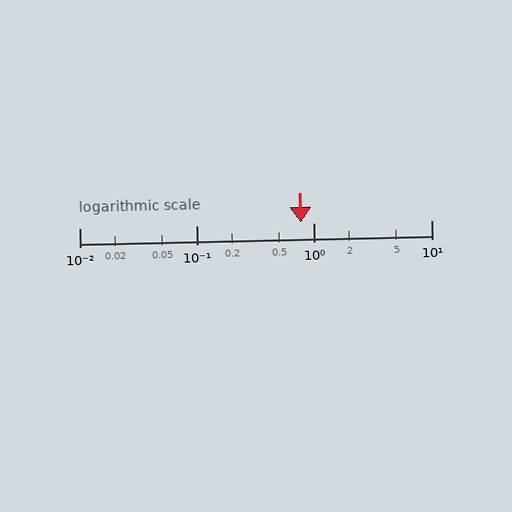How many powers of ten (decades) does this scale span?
The scale spans 3 decades, from 0.01 to 10.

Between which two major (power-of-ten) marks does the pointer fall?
The pointer is between 0.1 and 1.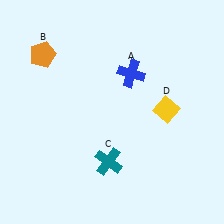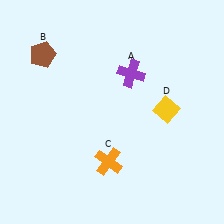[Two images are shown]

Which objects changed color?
A changed from blue to purple. B changed from orange to brown. C changed from teal to orange.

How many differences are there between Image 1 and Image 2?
There are 3 differences between the two images.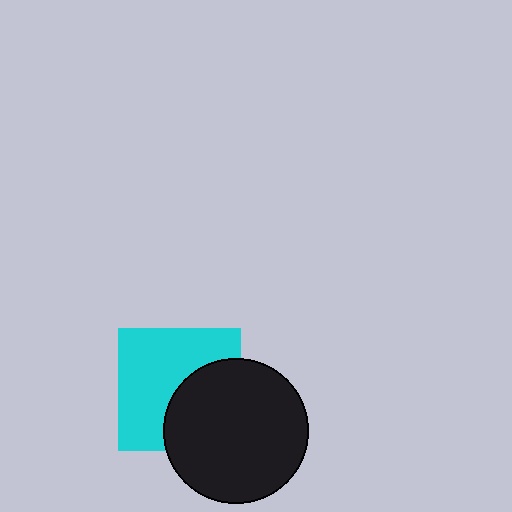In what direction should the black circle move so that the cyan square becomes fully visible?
The black circle should move toward the lower-right. That is the shortest direction to clear the overlap and leave the cyan square fully visible.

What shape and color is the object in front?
The object in front is a black circle.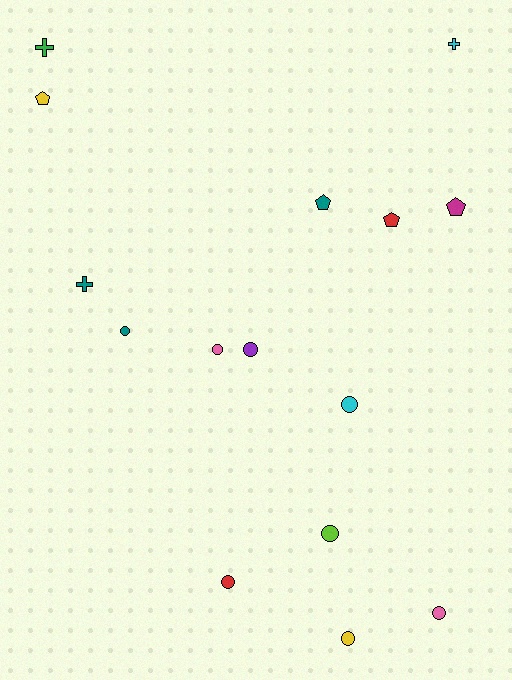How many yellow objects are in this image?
There are 2 yellow objects.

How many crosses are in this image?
There are 3 crosses.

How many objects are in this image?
There are 15 objects.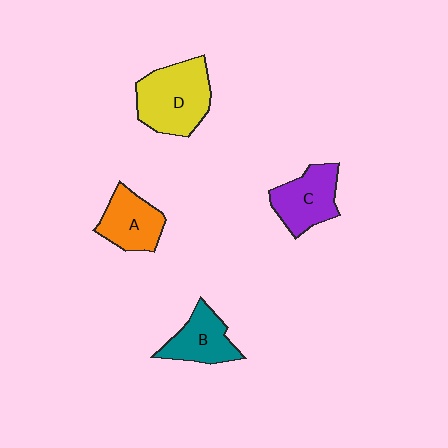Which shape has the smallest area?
Shape B (teal).